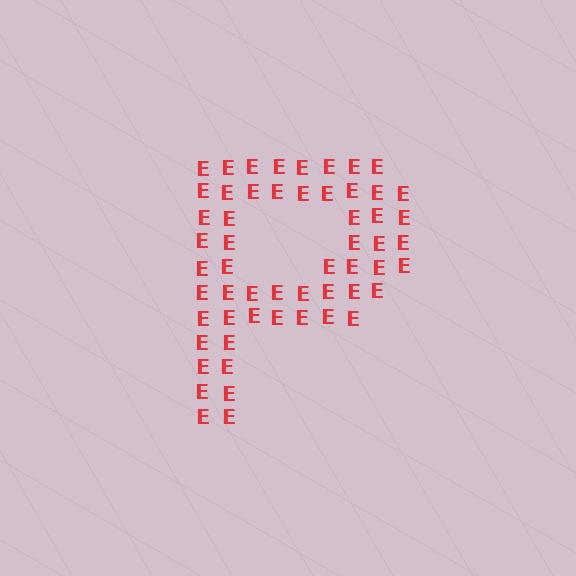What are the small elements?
The small elements are letter E's.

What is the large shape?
The large shape is the letter P.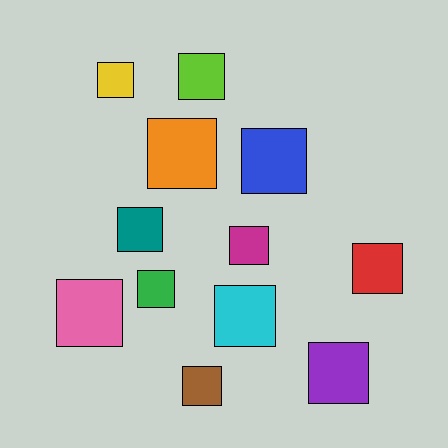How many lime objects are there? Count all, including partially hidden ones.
There is 1 lime object.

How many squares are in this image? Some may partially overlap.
There are 12 squares.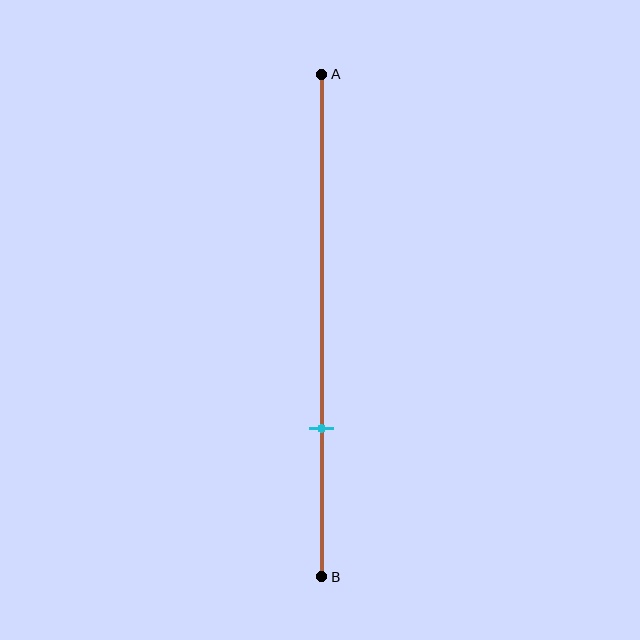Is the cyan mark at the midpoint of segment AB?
No, the mark is at about 70% from A, not at the 50% midpoint.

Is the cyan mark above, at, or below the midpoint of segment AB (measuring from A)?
The cyan mark is below the midpoint of segment AB.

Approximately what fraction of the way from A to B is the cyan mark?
The cyan mark is approximately 70% of the way from A to B.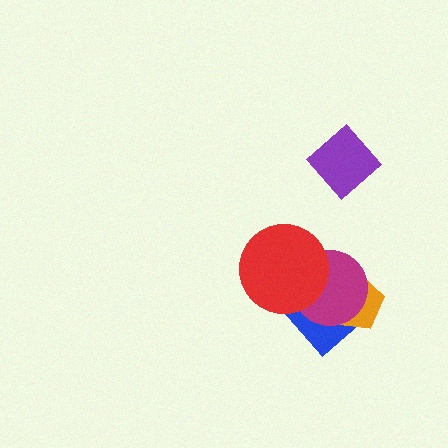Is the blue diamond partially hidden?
Yes, it is partially covered by another shape.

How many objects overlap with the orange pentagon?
2 objects overlap with the orange pentagon.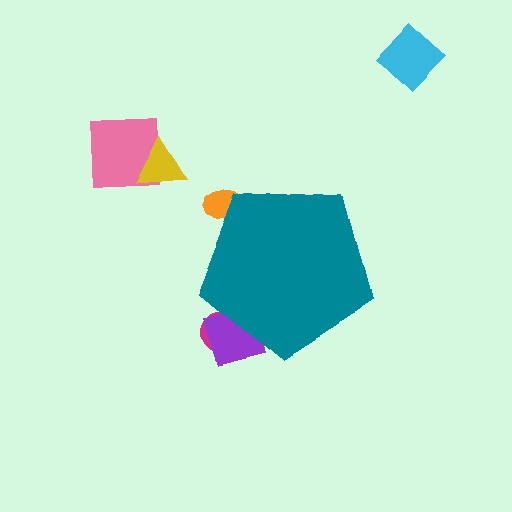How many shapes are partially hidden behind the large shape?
3 shapes are partially hidden.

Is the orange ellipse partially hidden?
Yes, the orange ellipse is partially hidden behind the teal pentagon.